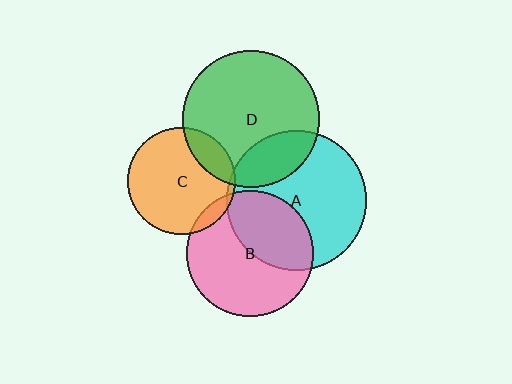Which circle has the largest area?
Circle A (cyan).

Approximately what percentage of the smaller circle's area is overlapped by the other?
Approximately 5%.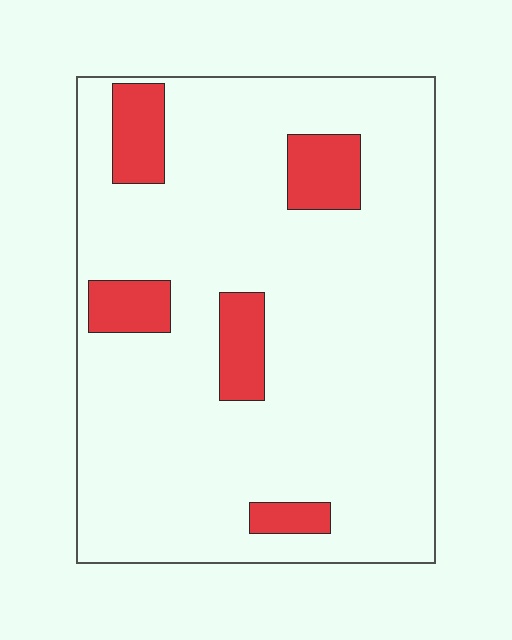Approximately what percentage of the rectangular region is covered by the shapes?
Approximately 15%.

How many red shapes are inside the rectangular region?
5.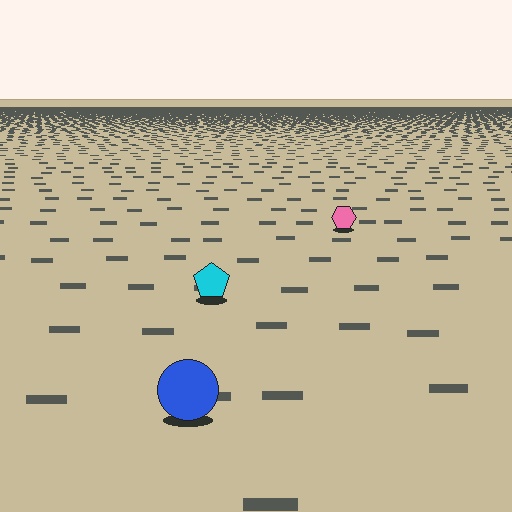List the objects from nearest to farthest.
From nearest to farthest: the blue circle, the cyan pentagon, the pink hexagon.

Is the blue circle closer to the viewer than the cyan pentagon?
Yes. The blue circle is closer — you can tell from the texture gradient: the ground texture is coarser near it.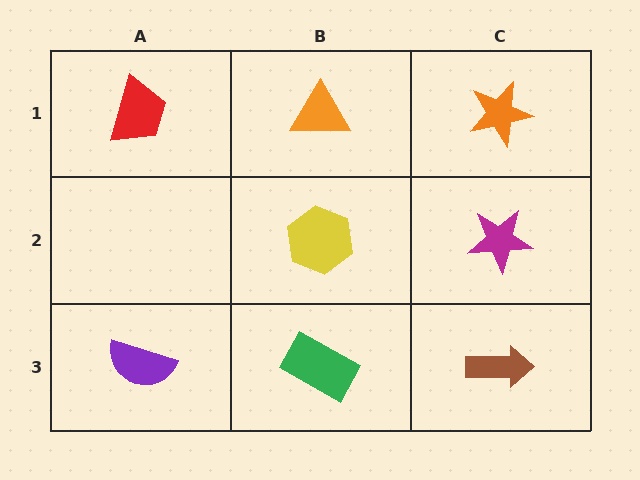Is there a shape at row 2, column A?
No, that cell is empty.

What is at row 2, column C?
A magenta star.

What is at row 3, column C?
A brown arrow.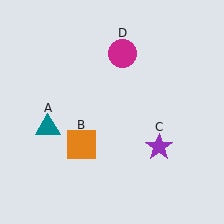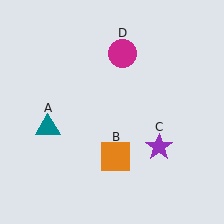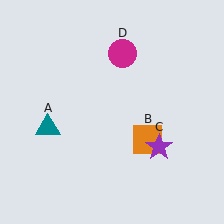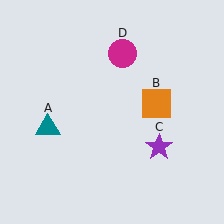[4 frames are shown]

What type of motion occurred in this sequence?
The orange square (object B) rotated counterclockwise around the center of the scene.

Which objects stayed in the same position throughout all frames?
Teal triangle (object A) and purple star (object C) and magenta circle (object D) remained stationary.